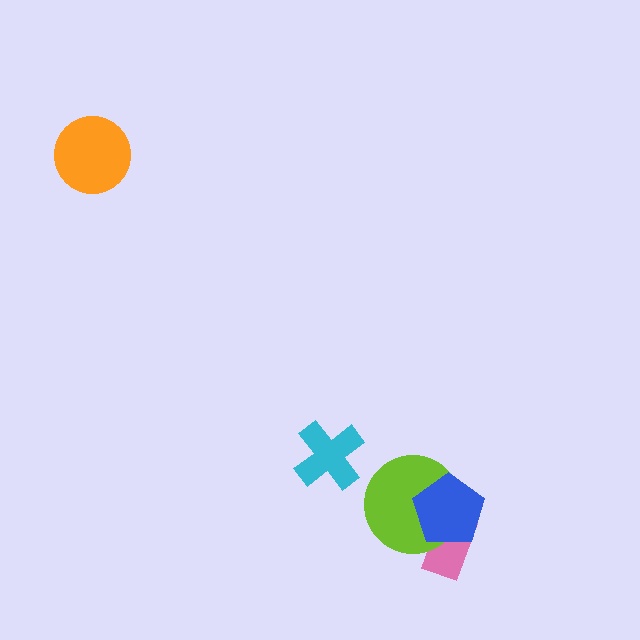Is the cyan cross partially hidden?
No, no other shape covers it.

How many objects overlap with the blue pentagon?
2 objects overlap with the blue pentagon.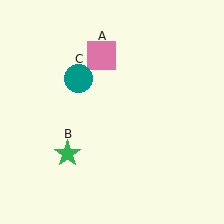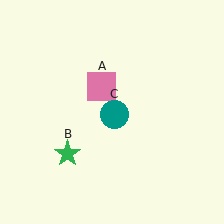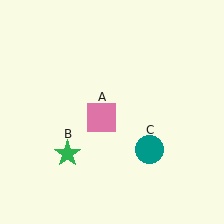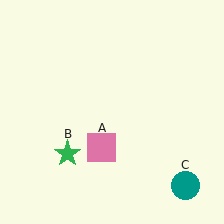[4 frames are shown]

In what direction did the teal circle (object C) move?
The teal circle (object C) moved down and to the right.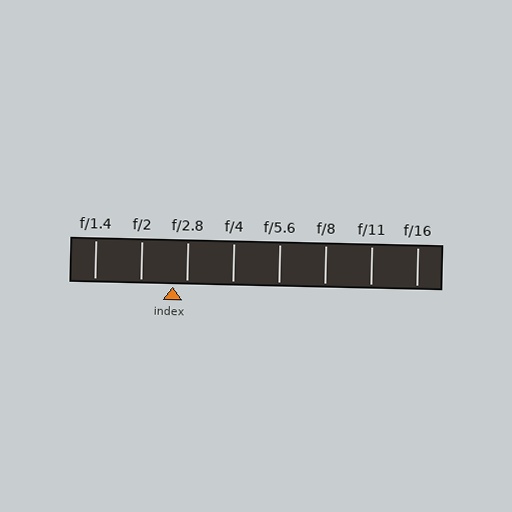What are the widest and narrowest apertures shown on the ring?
The widest aperture shown is f/1.4 and the narrowest is f/16.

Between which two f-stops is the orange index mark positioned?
The index mark is between f/2 and f/2.8.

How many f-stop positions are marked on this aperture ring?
There are 8 f-stop positions marked.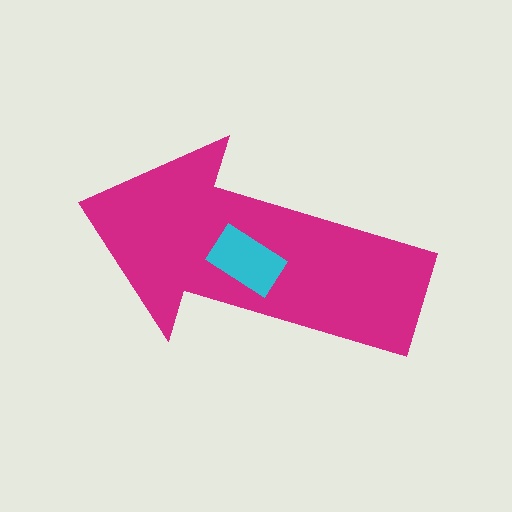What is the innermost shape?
The cyan rectangle.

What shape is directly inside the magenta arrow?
The cyan rectangle.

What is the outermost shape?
The magenta arrow.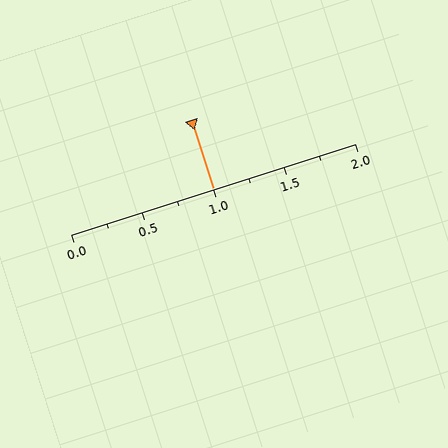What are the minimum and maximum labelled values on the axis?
The axis runs from 0.0 to 2.0.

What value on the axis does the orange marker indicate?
The marker indicates approximately 1.